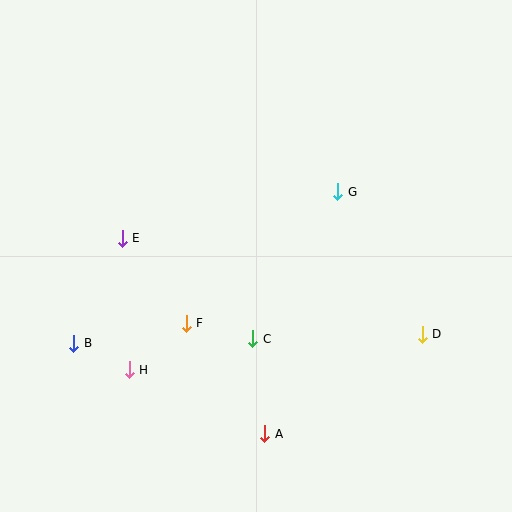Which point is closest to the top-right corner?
Point G is closest to the top-right corner.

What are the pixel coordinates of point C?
Point C is at (253, 339).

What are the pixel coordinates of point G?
Point G is at (338, 192).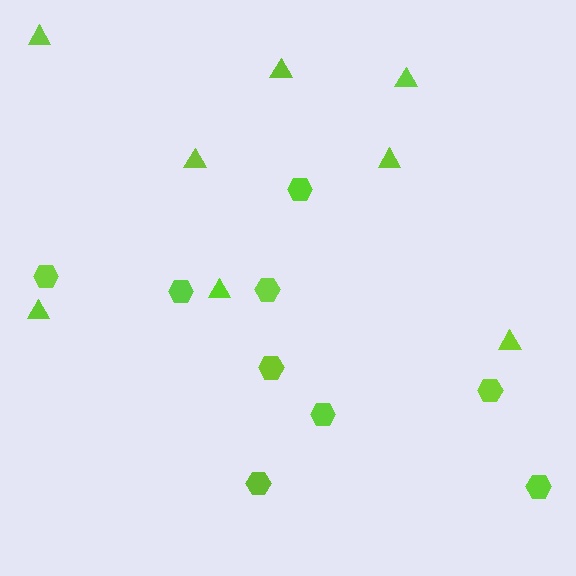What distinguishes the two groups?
There are 2 groups: one group of hexagons (9) and one group of triangles (8).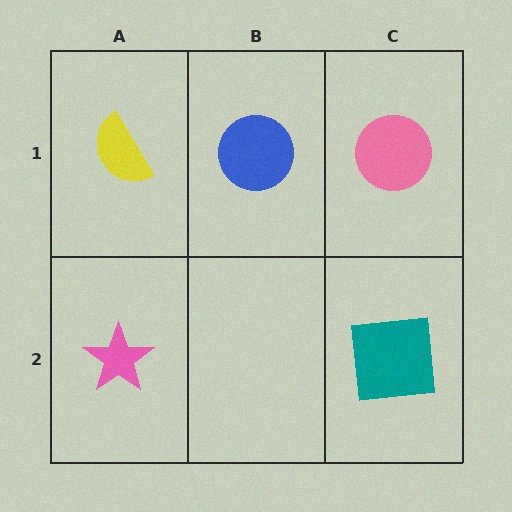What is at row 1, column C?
A pink circle.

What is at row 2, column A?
A pink star.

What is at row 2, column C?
A teal square.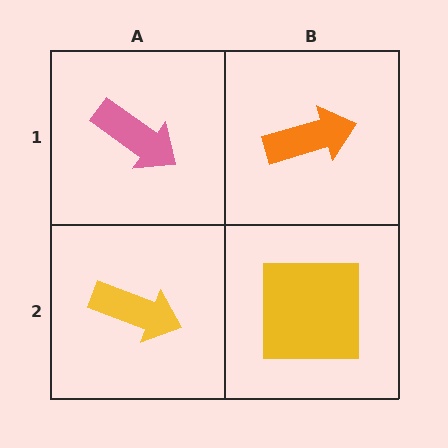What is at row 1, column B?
An orange arrow.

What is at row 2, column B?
A yellow square.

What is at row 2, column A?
A yellow arrow.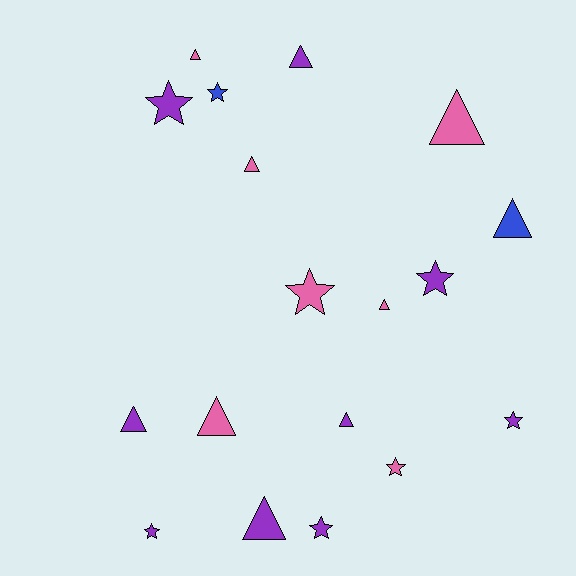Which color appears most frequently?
Purple, with 9 objects.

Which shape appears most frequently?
Triangle, with 10 objects.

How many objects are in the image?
There are 18 objects.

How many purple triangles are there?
There are 4 purple triangles.